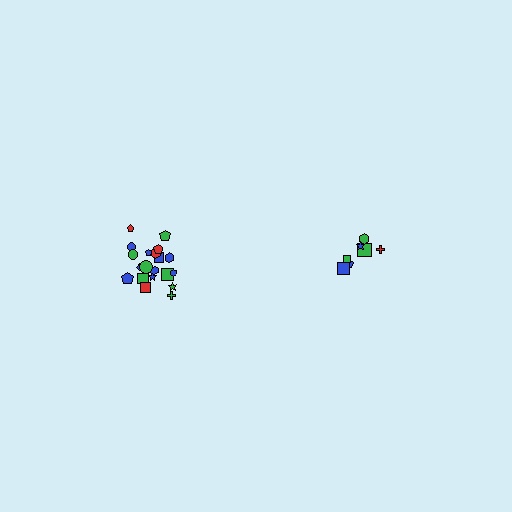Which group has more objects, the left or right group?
The left group.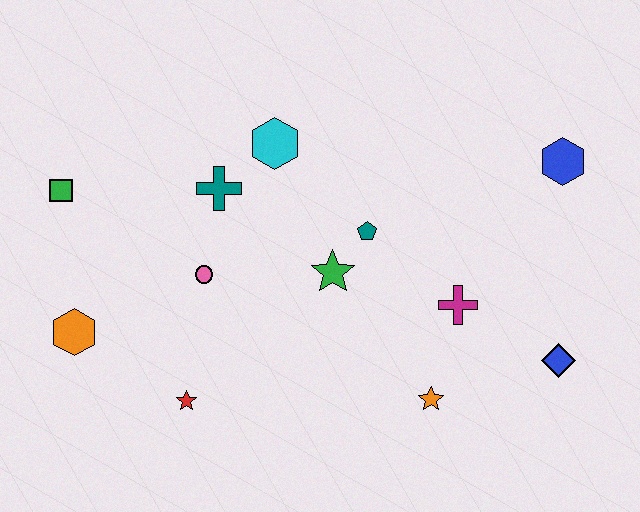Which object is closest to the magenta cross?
The orange star is closest to the magenta cross.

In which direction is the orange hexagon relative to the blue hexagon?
The orange hexagon is to the left of the blue hexagon.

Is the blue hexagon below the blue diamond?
No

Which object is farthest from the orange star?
The green square is farthest from the orange star.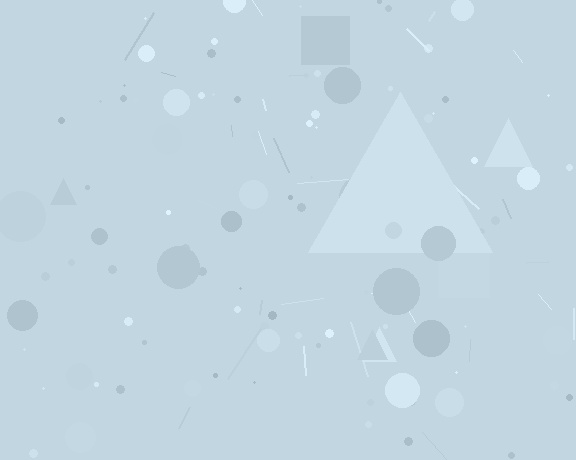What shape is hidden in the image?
A triangle is hidden in the image.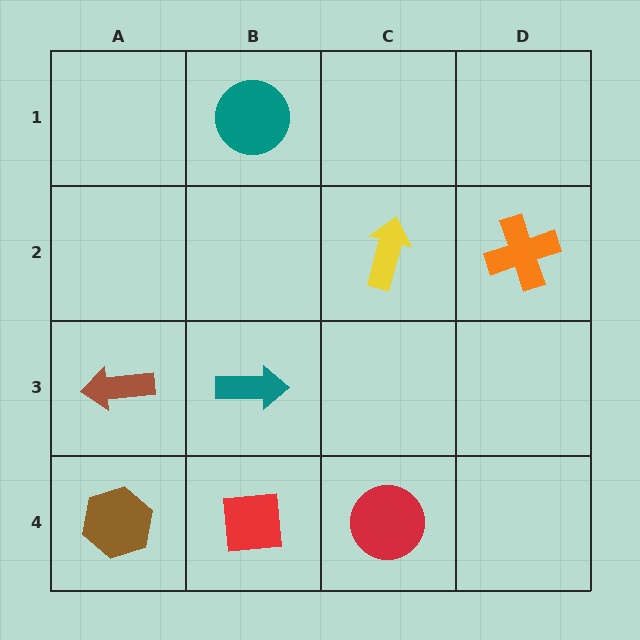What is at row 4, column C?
A red circle.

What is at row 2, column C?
A yellow arrow.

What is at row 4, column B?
A red square.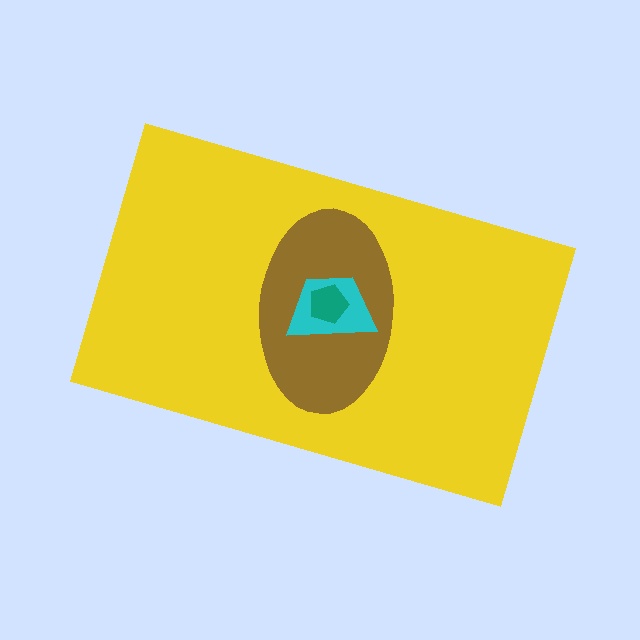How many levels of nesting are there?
4.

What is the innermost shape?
The teal pentagon.